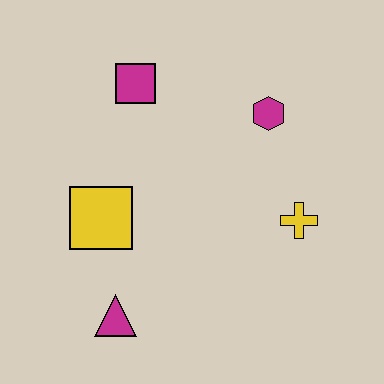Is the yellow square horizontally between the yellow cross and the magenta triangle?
No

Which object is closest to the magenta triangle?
The yellow square is closest to the magenta triangle.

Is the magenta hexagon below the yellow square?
No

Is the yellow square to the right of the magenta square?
No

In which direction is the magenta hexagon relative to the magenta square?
The magenta hexagon is to the right of the magenta square.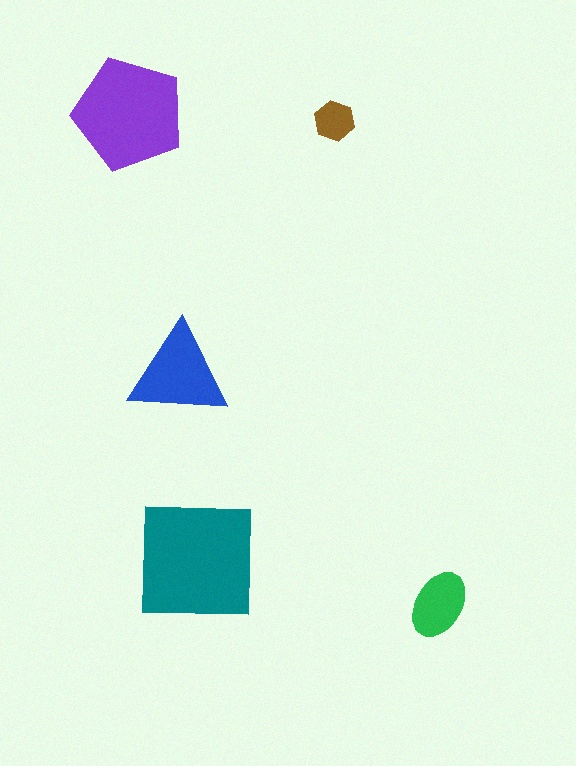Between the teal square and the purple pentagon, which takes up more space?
The teal square.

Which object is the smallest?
The brown hexagon.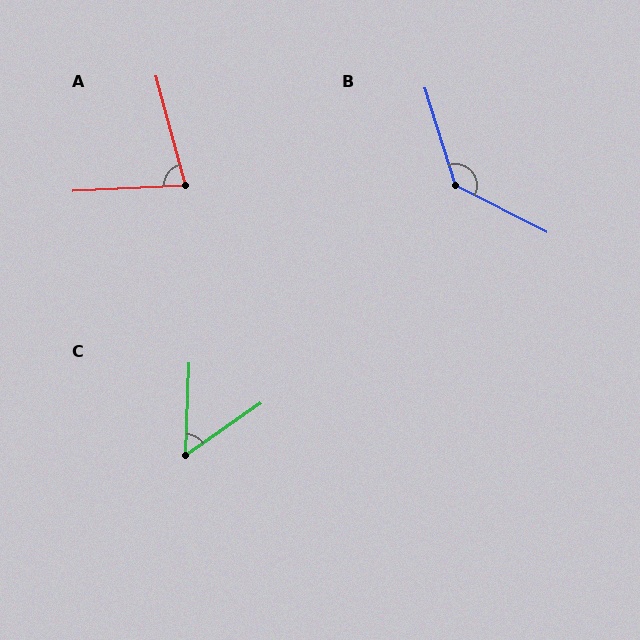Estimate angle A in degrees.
Approximately 78 degrees.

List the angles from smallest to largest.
C (53°), A (78°), B (135°).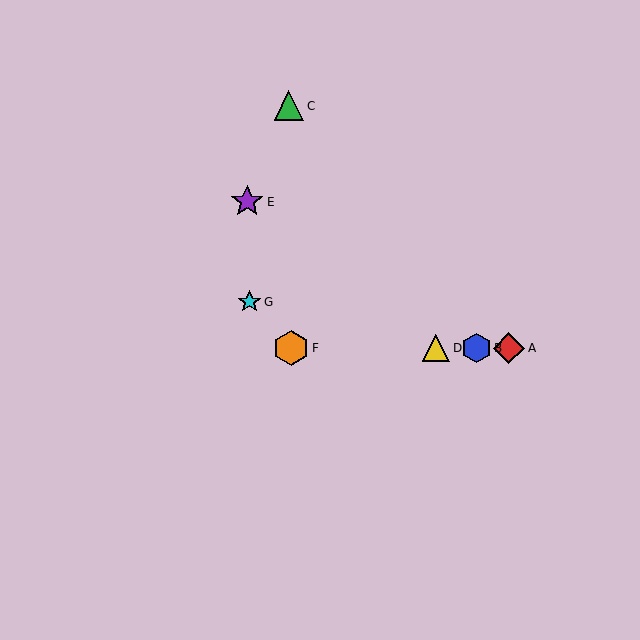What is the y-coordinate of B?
Object B is at y≈348.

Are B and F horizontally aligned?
Yes, both are at y≈348.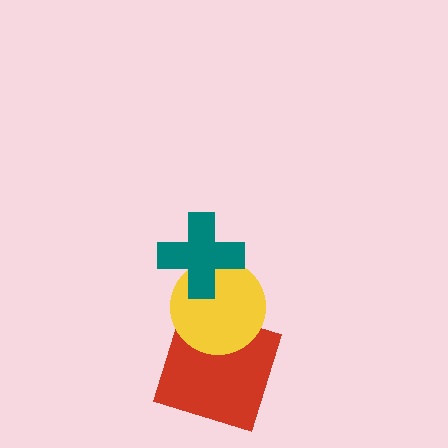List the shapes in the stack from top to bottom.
From top to bottom: the teal cross, the yellow circle, the red square.